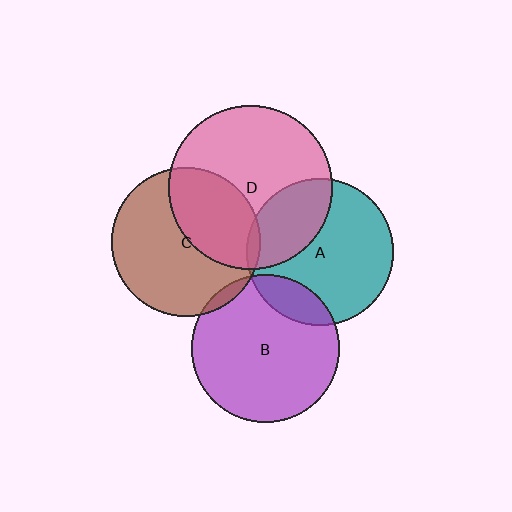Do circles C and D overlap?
Yes.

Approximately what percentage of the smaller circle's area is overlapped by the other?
Approximately 40%.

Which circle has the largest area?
Circle D (pink).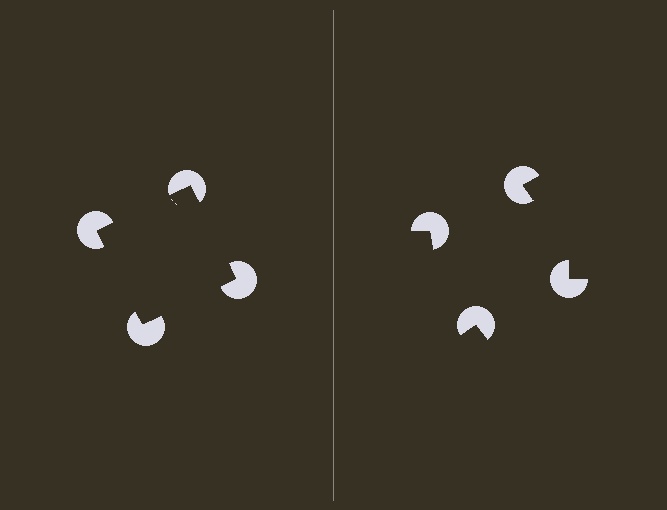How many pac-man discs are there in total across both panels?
8 — 4 on each side.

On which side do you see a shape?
An illusory square appears on the left side. On the right side the wedge cuts are rotated, so no coherent shape forms.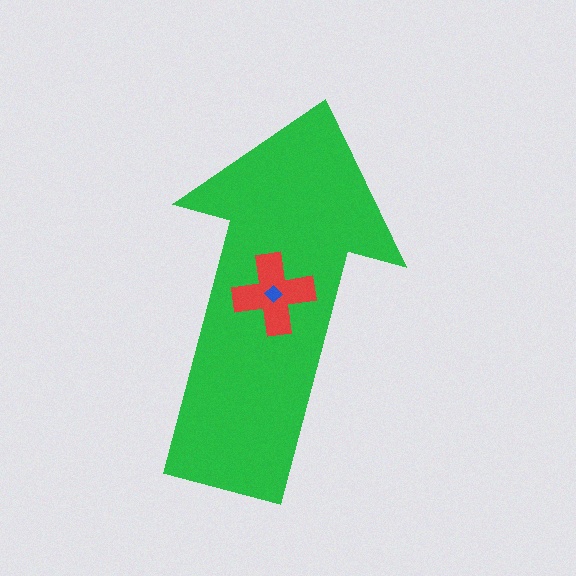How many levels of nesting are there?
3.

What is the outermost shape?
The green arrow.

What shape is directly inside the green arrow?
The red cross.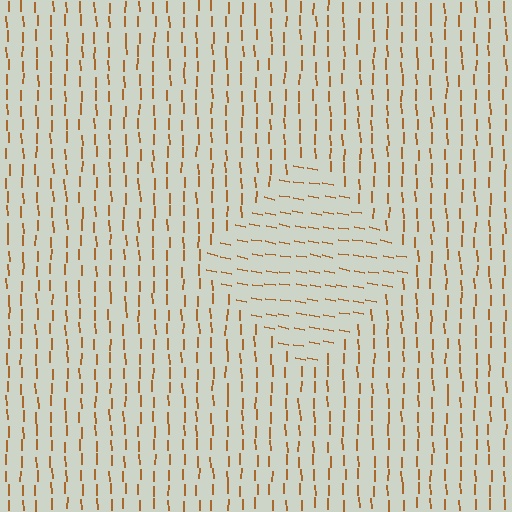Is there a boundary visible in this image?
Yes, there is a texture boundary formed by a change in line orientation.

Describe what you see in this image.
The image is filled with small brown line segments. A diamond region in the image has lines oriented differently from the surrounding lines, creating a visible texture boundary.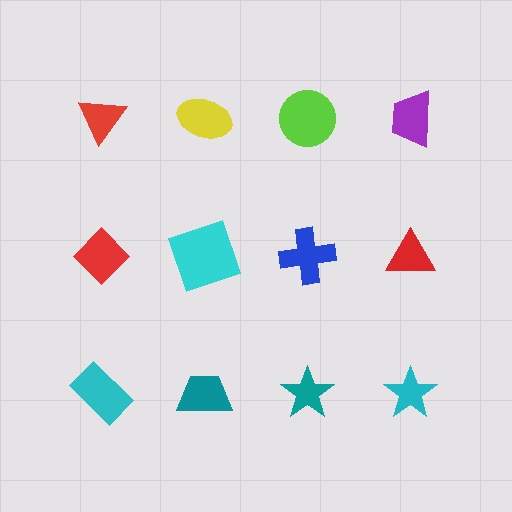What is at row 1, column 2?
A yellow ellipse.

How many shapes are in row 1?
4 shapes.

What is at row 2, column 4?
A red triangle.